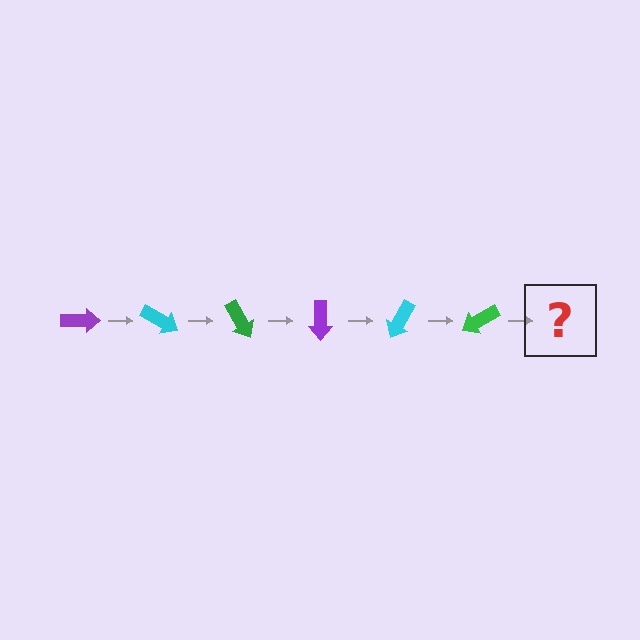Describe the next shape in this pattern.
It should be a purple arrow, rotated 180 degrees from the start.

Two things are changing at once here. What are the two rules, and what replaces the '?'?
The two rules are that it rotates 30 degrees each step and the color cycles through purple, cyan, and green. The '?' should be a purple arrow, rotated 180 degrees from the start.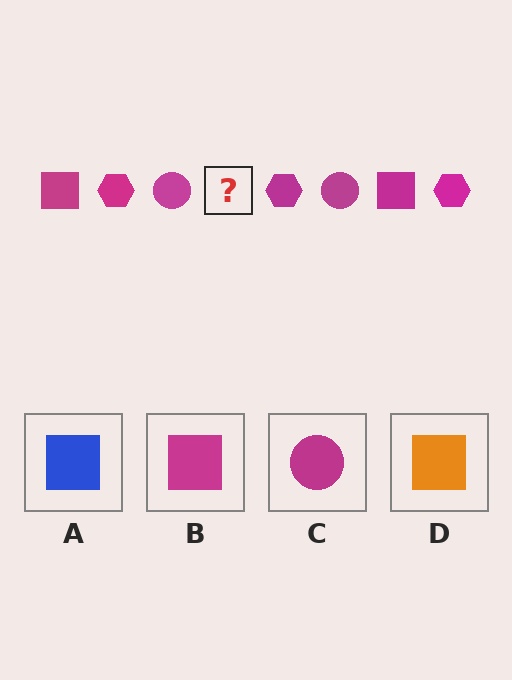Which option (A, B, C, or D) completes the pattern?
B.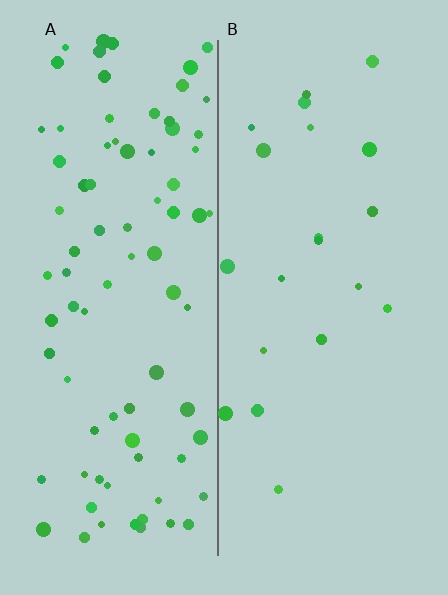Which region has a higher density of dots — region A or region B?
A (the left).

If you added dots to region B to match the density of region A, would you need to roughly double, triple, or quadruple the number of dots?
Approximately quadruple.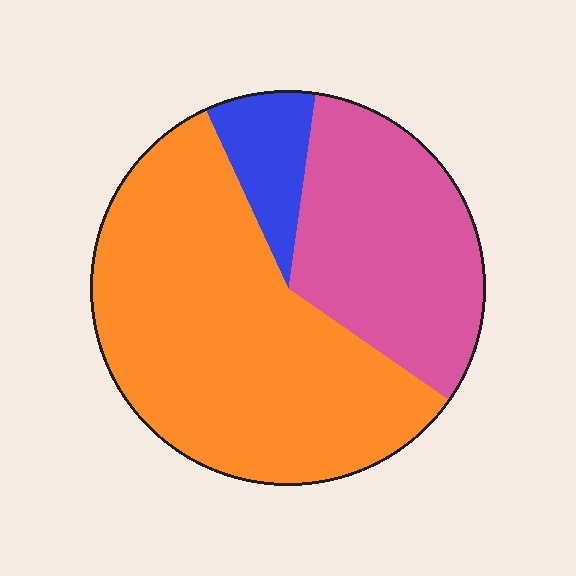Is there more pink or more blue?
Pink.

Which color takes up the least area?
Blue, at roughly 10%.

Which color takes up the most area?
Orange, at roughly 60%.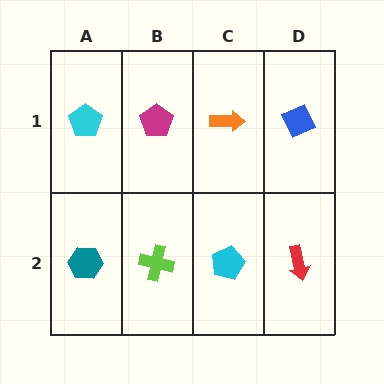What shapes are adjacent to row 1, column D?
A red arrow (row 2, column D), an orange arrow (row 1, column C).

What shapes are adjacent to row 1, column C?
A cyan pentagon (row 2, column C), a magenta pentagon (row 1, column B), a blue diamond (row 1, column D).